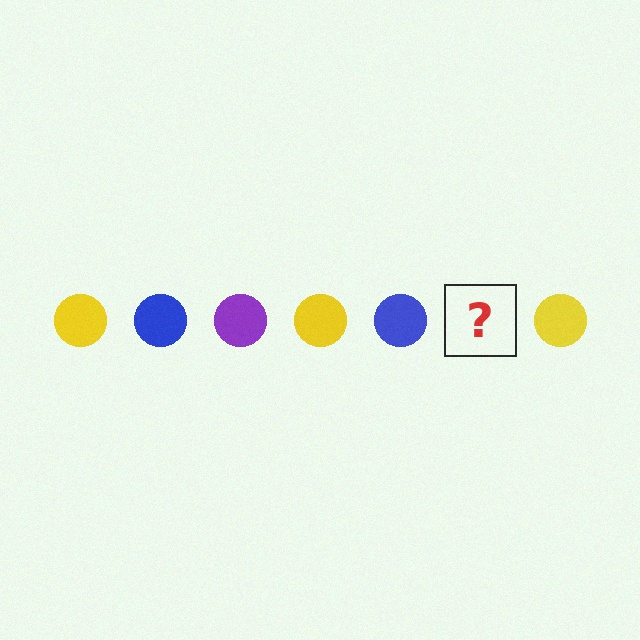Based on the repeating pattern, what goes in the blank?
The blank should be a purple circle.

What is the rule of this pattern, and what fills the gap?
The rule is that the pattern cycles through yellow, blue, purple circles. The gap should be filled with a purple circle.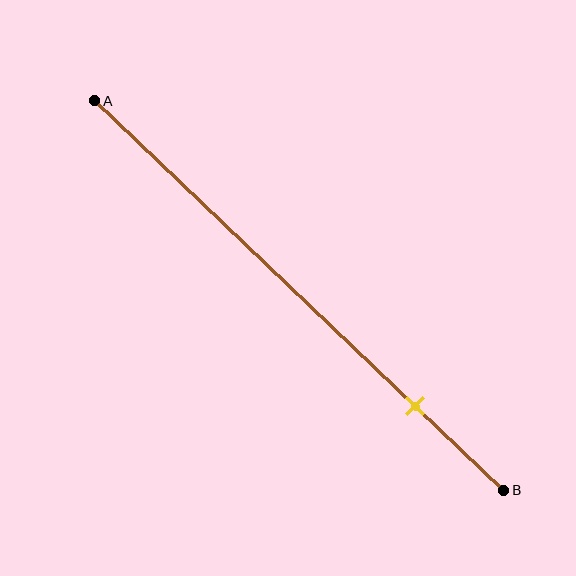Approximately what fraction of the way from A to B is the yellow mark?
The yellow mark is approximately 80% of the way from A to B.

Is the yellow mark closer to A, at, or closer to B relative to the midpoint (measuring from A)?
The yellow mark is closer to point B than the midpoint of segment AB.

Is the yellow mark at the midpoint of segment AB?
No, the mark is at about 80% from A, not at the 50% midpoint.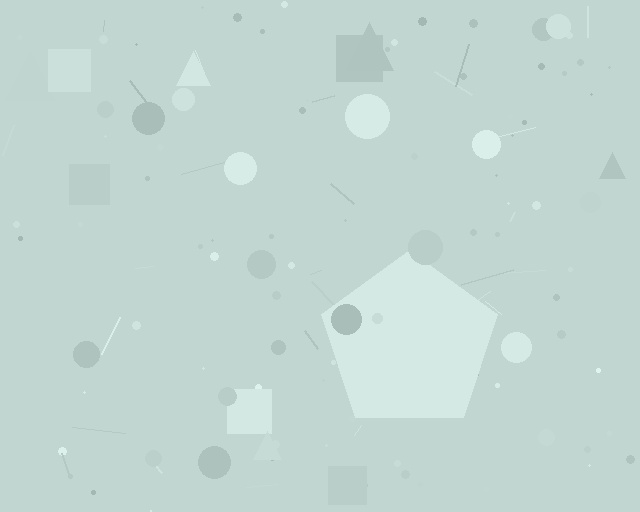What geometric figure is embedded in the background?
A pentagon is embedded in the background.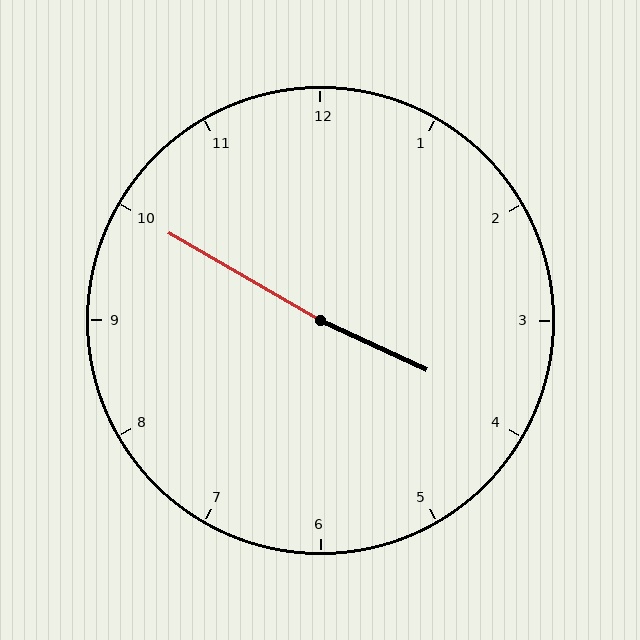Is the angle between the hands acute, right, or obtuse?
It is obtuse.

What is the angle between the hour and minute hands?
Approximately 175 degrees.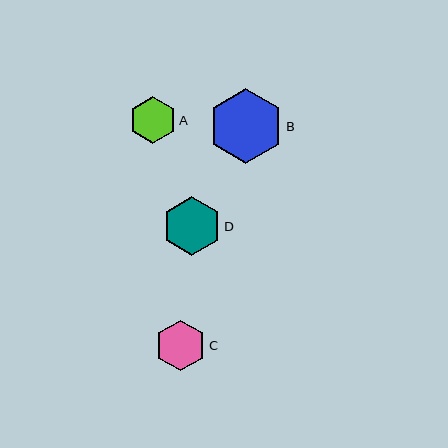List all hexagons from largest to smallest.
From largest to smallest: B, D, C, A.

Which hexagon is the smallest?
Hexagon A is the smallest with a size of approximately 47 pixels.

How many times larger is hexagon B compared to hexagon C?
Hexagon B is approximately 1.5 times the size of hexagon C.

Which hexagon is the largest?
Hexagon B is the largest with a size of approximately 75 pixels.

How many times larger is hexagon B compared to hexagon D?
Hexagon B is approximately 1.3 times the size of hexagon D.